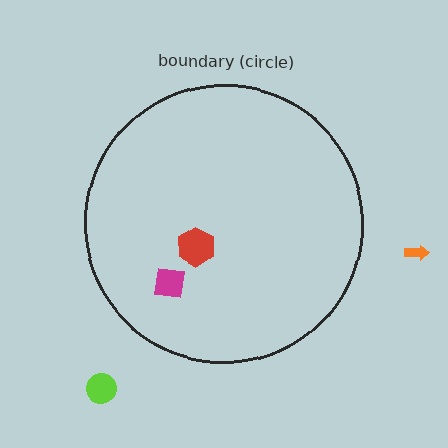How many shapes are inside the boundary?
2 inside, 2 outside.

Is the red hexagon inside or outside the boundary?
Inside.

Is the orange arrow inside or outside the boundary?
Outside.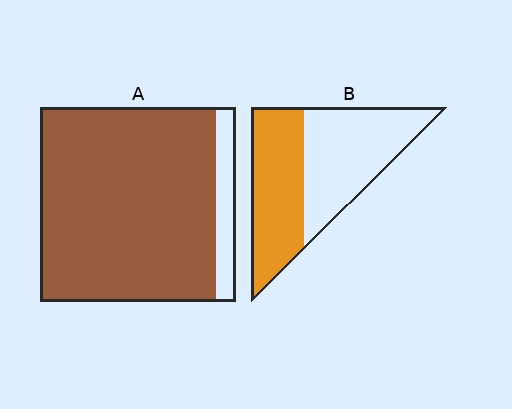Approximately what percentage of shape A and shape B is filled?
A is approximately 90% and B is approximately 45%.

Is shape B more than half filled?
Roughly half.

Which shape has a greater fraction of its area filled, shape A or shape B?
Shape A.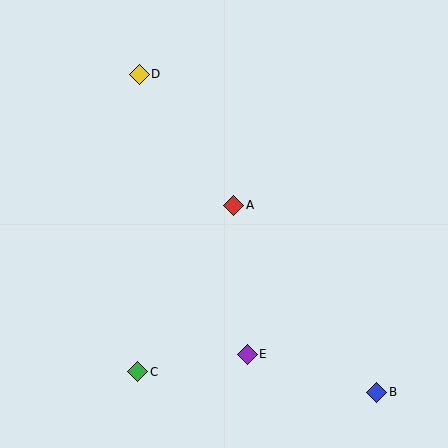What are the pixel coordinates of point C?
Point C is at (138, 372).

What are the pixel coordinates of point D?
Point D is at (139, 74).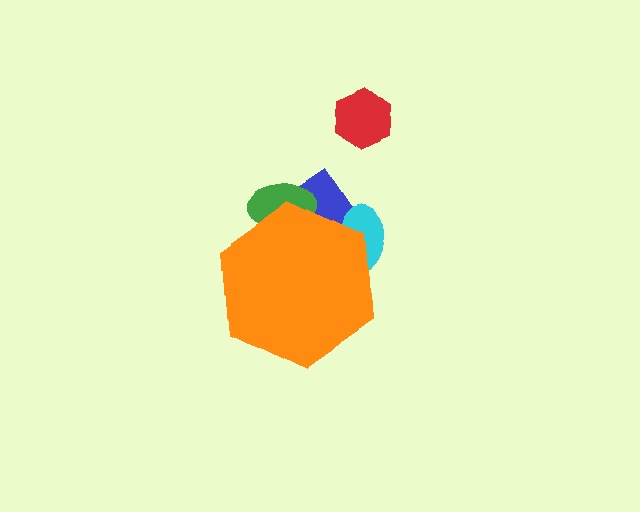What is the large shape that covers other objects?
An orange hexagon.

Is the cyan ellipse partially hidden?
Yes, the cyan ellipse is partially hidden behind the orange hexagon.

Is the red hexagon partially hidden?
No, the red hexagon is fully visible.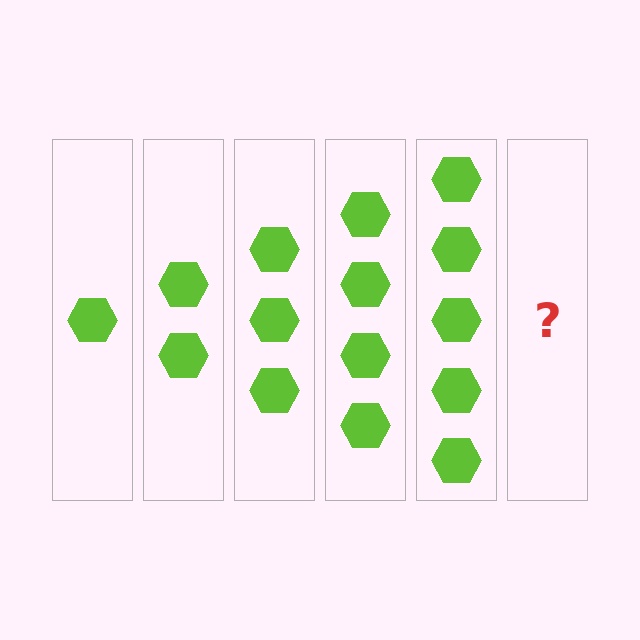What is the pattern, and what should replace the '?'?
The pattern is that each step adds one more hexagon. The '?' should be 6 hexagons.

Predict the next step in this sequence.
The next step is 6 hexagons.